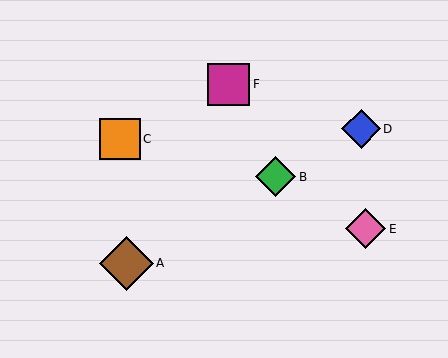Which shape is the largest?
The brown diamond (labeled A) is the largest.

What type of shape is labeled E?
Shape E is a pink diamond.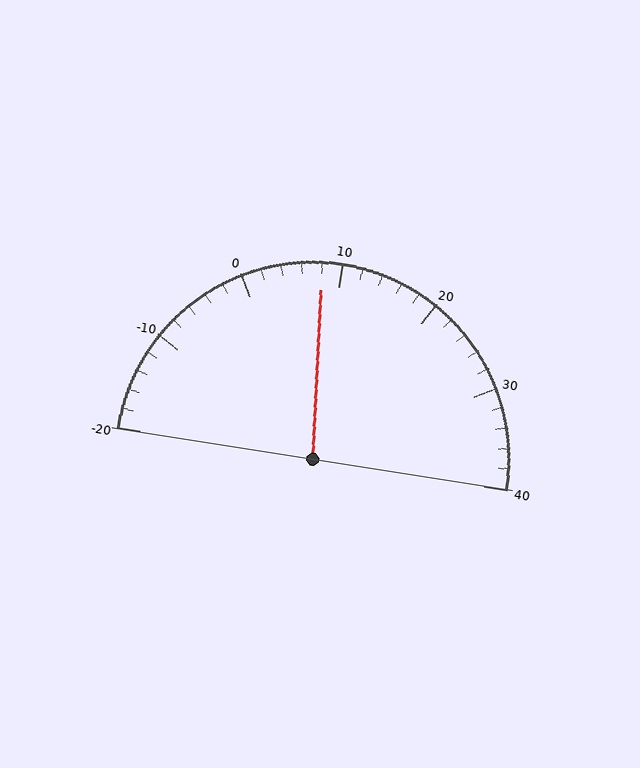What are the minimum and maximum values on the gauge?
The gauge ranges from -20 to 40.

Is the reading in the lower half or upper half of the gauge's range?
The reading is in the lower half of the range (-20 to 40).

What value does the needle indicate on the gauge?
The needle indicates approximately 8.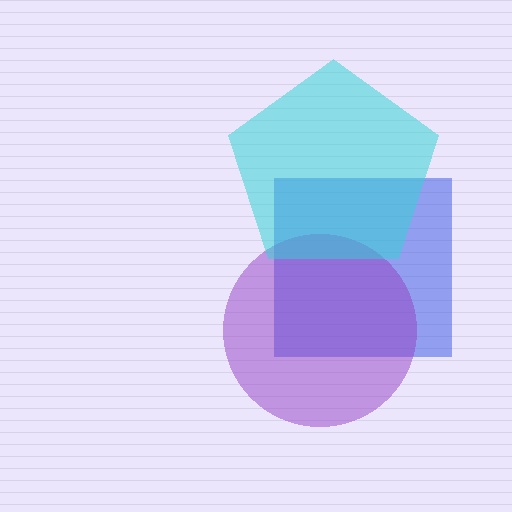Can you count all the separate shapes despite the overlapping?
Yes, there are 3 separate shapes.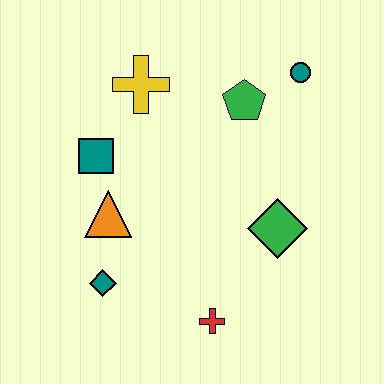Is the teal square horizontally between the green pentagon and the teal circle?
No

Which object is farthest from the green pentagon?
The teal diamond is farthest from the green pentagon.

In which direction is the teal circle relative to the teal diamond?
The teal circle is above the teal diamond.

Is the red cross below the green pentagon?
Yes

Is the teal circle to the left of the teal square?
No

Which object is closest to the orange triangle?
The teal square is closest to the orange triangle.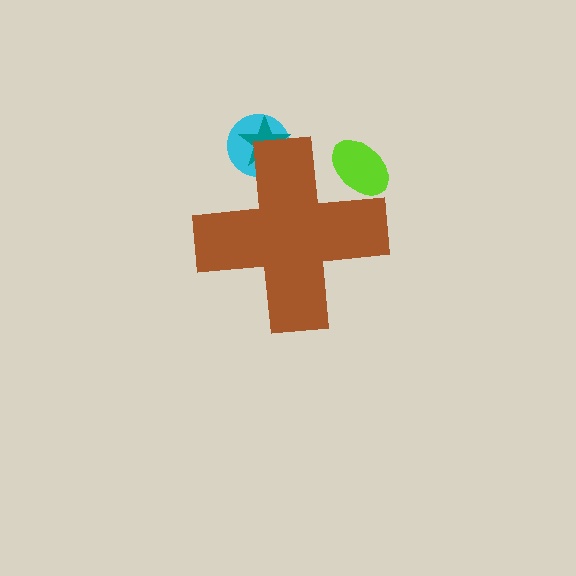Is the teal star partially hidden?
Yes, the teal star is partially hidden behind the brown cross.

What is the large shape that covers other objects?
A brown cross.